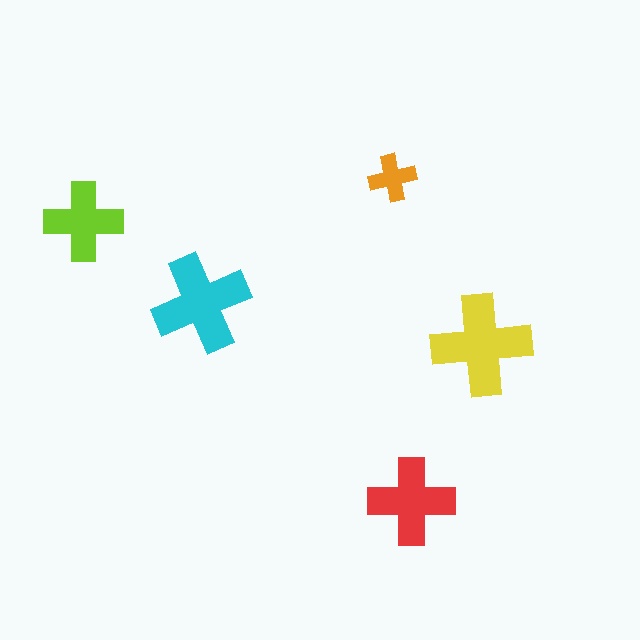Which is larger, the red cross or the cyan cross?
The cyan one.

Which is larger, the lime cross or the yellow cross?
The yellow one.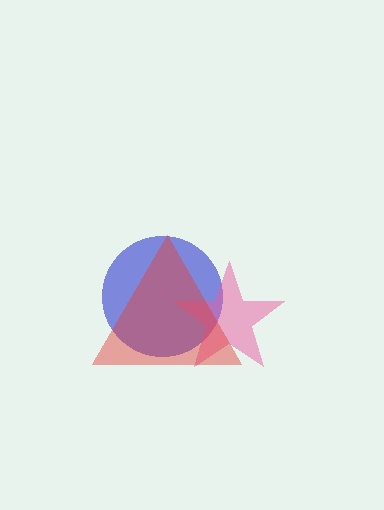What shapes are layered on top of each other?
The layered shapes are: a blue circle, a pink star, a red triangle.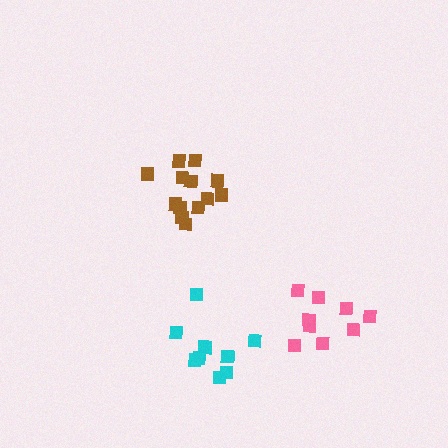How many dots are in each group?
Group 1: 13 dots, Group 2: 9 dots, Group 3: 9 dots (31 total).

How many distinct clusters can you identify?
There are 3 distinct clusters.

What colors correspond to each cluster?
The clusters are colored: brown, cyan, pink.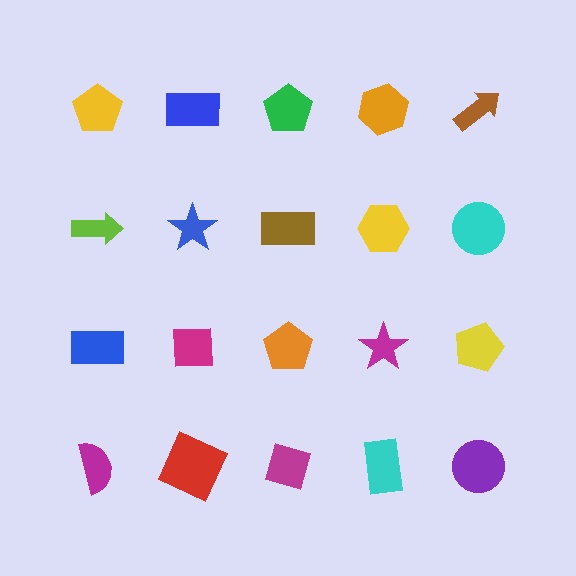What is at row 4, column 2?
A red square.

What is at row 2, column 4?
A yellow hexagon.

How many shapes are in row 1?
5 shapes.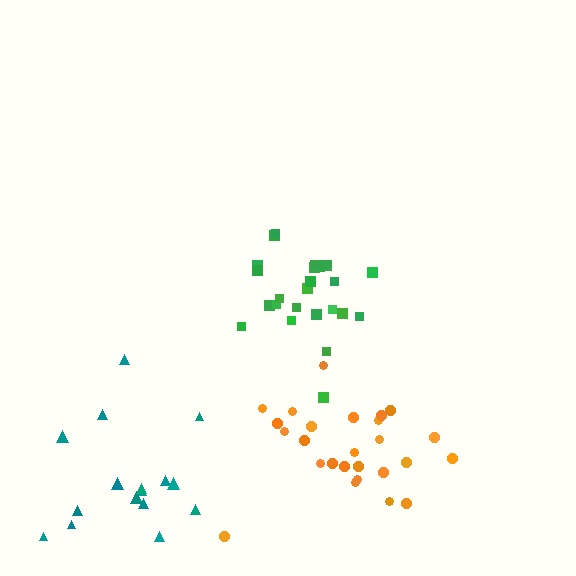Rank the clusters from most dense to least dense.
green, orange, teal.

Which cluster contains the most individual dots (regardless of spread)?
Orange (26).